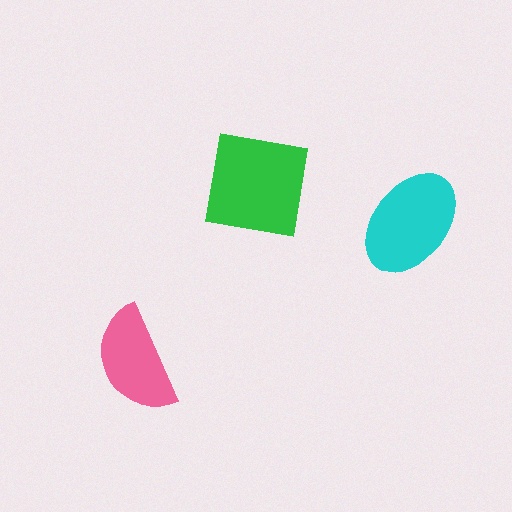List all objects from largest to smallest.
The green square, the cyan ellipse, the pink semicircle.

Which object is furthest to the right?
The cyan ellipse is rightmost.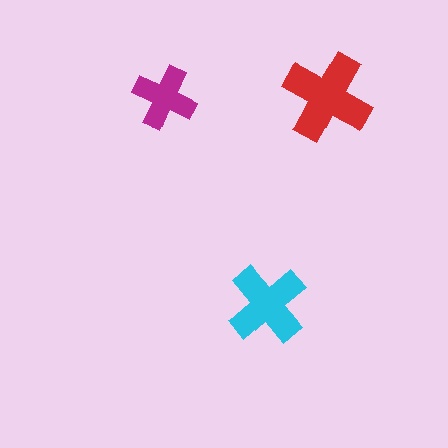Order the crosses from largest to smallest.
the red one, the cyan one, the magenta one.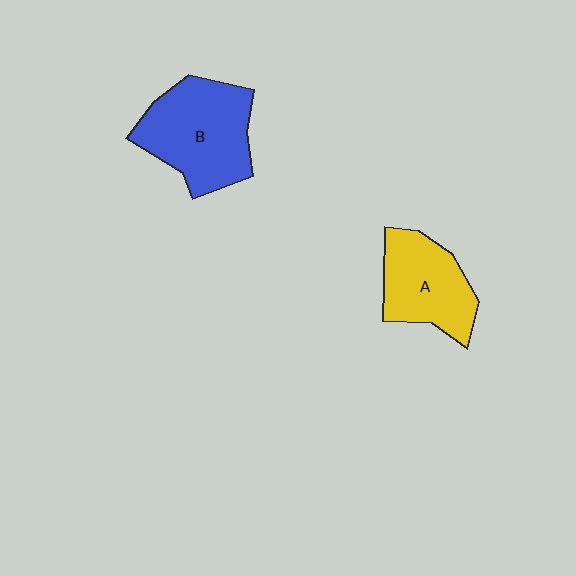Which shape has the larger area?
Shape B (blue).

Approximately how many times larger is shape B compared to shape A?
Approximately 1.3 times.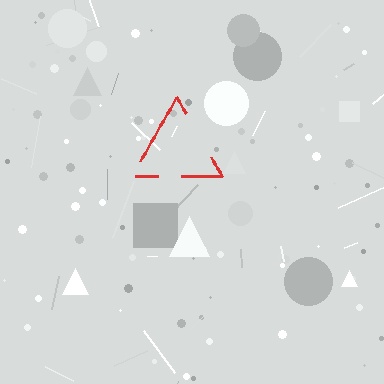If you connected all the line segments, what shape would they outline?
They would outline a triangle.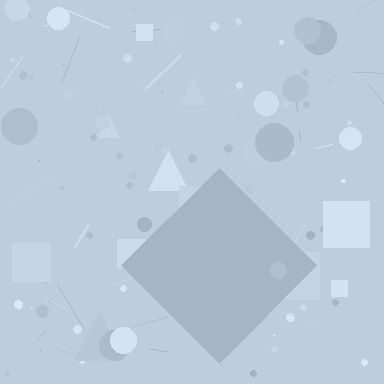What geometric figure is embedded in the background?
A diamond is embedded in the background.